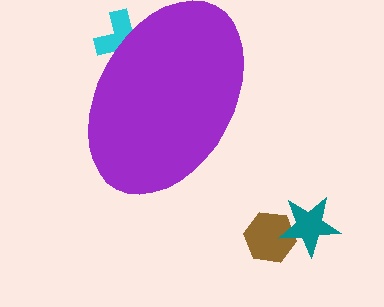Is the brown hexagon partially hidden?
No, the brown hexagon is fully visible.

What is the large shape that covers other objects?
A purple ellipse.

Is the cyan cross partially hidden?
Yes, the cyan cross is partially hidden behind the purple ellipse.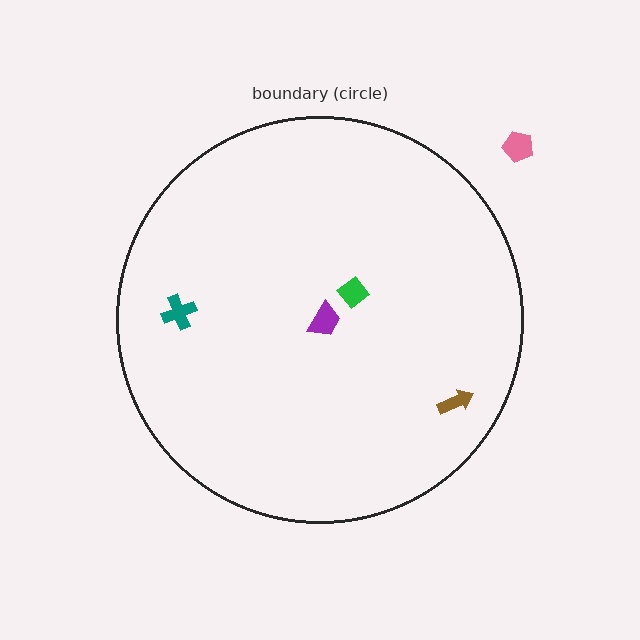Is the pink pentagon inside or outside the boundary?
Outside.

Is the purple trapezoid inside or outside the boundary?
Inside.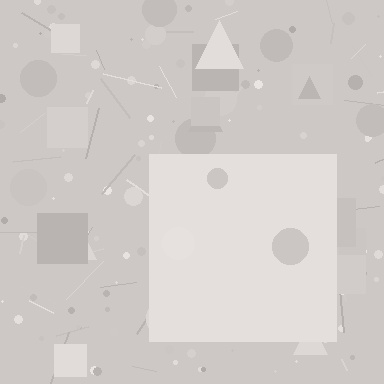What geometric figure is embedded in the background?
A square is embedded in the background.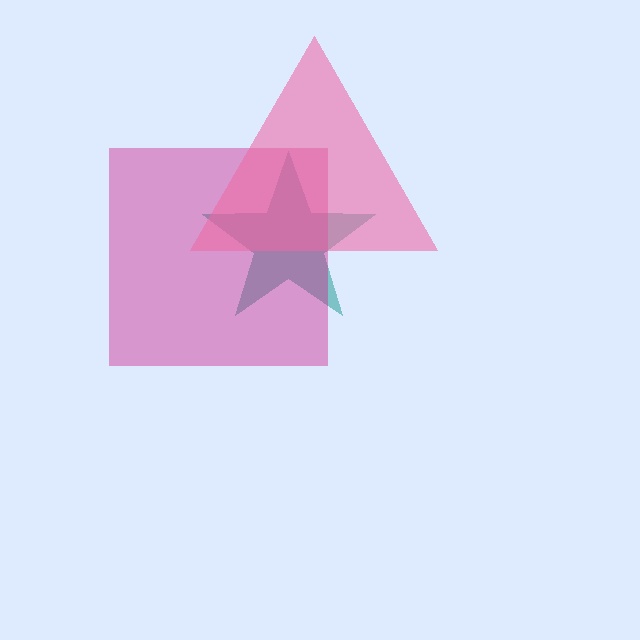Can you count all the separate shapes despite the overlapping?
Yes, there are 3 separate shapes.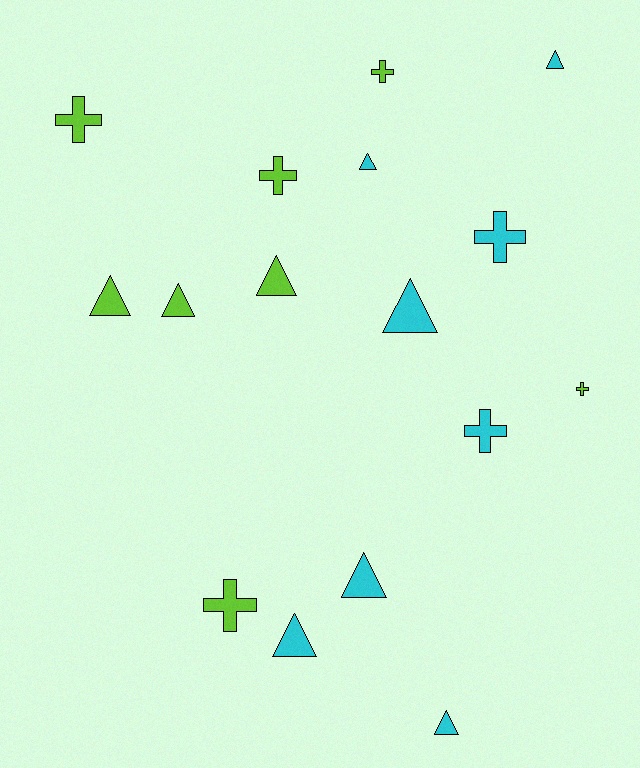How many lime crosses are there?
There are 5 lime crosses.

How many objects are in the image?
There are 16 objects.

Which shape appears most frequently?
Triangle, with 9 objects.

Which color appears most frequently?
Lime, with 8 objects.